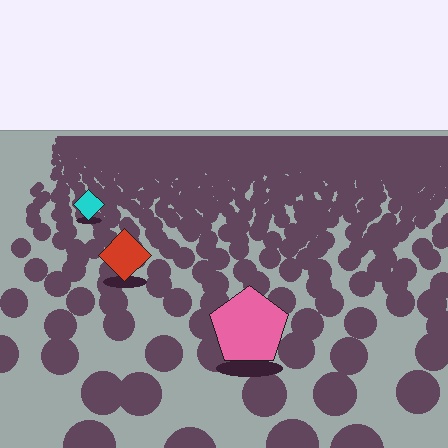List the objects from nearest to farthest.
From nearest to farthest: the pink pentagon, the red diamond, the cyan diamond.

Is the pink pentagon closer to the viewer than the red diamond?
Yes. The pink pentagon is closer — you can tell from the texture gradient: the ground texture is coarser near it.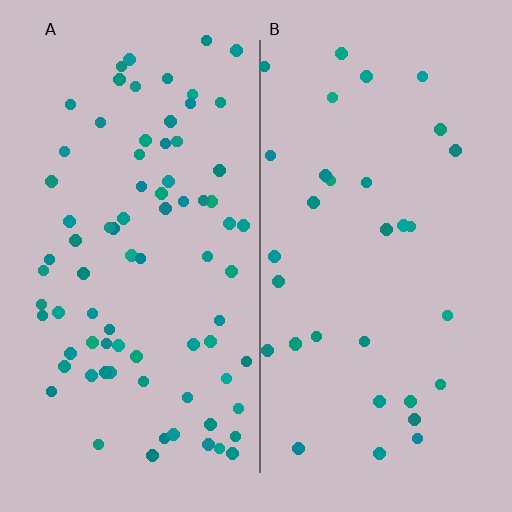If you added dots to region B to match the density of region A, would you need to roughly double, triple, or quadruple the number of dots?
Approximately double.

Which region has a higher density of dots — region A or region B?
A (the left).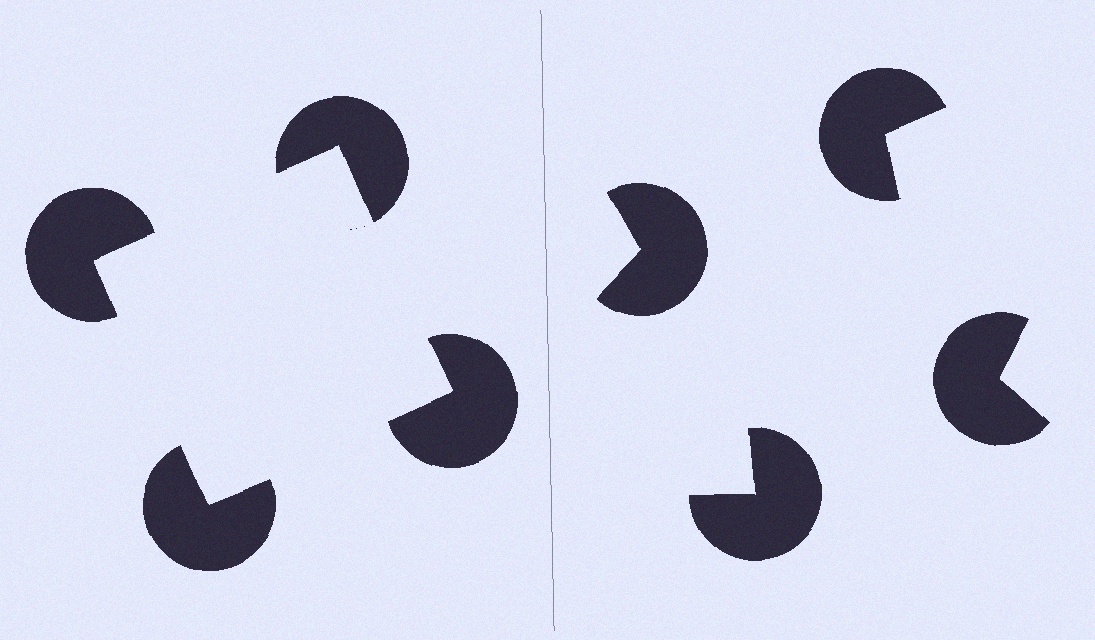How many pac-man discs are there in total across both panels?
8 — 4 on each side.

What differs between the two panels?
The pac-man discs are positioned identically on both sides; only the wedge orientations differ. On the left they align to a square; on the right they are misaligned.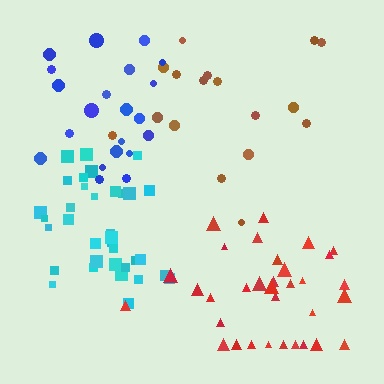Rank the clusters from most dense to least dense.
cyan, blue, red, brown.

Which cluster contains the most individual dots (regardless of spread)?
Cyan (35).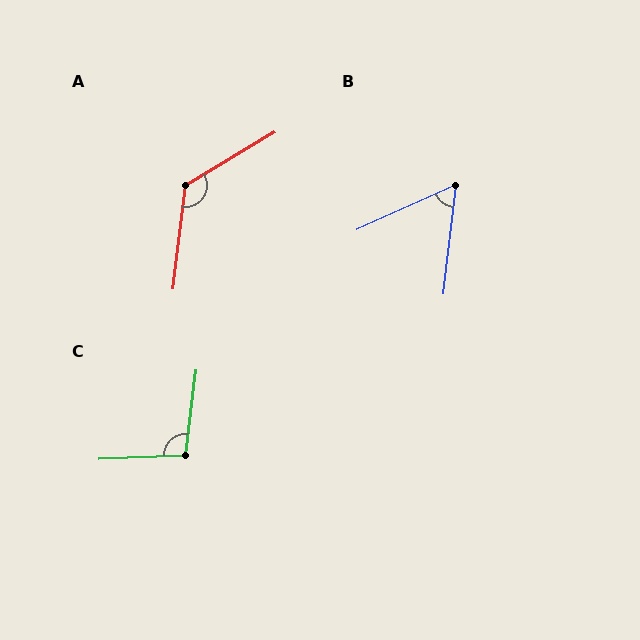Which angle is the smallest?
B, at approximately 59 degrees.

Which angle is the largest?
A, at approximately 128 degrees.